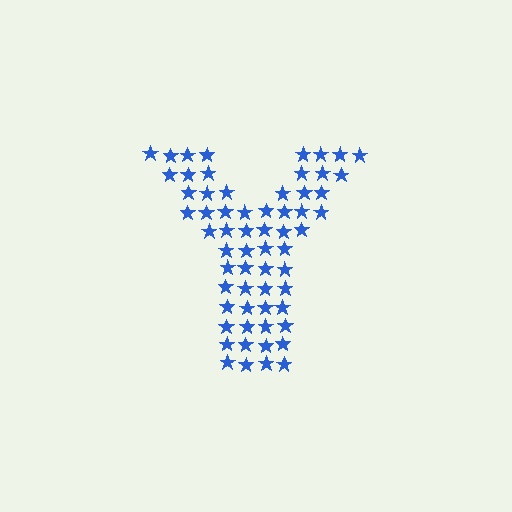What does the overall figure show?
The overall figure shows the letter Y.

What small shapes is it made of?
It is made of small stars.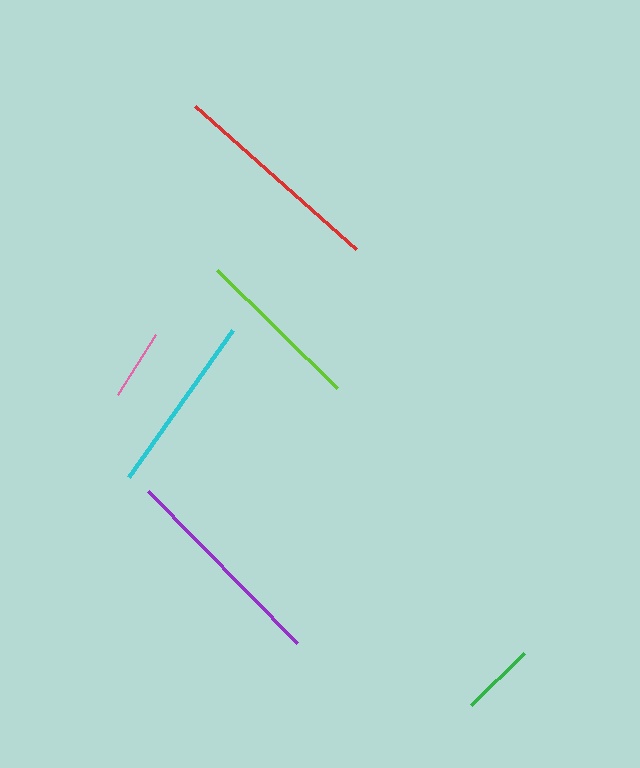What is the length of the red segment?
The red segment is approximately 215 pixels long.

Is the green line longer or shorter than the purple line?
The purple line is longer than the green line.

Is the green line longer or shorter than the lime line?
The lime line is longer than the green line.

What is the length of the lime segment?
The lime segment is approximately 168 pixels long.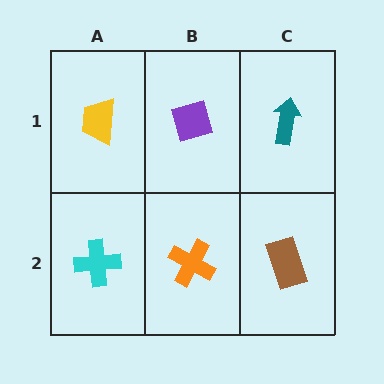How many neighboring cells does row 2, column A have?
2.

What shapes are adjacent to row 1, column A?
A cyan cross (row 2, column A), a purple diamond (row 1, column B).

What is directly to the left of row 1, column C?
A purple diamond.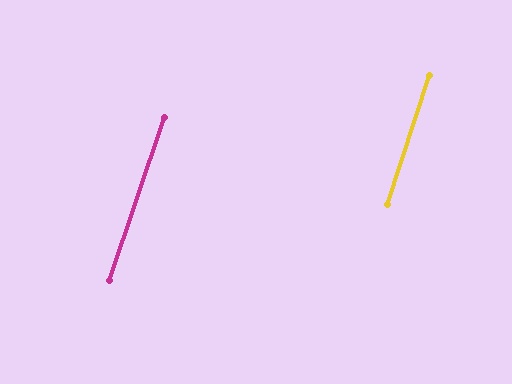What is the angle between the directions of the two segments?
Approximately 1 degree.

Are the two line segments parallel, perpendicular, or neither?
Parallel — their directions differ by only 0.9°.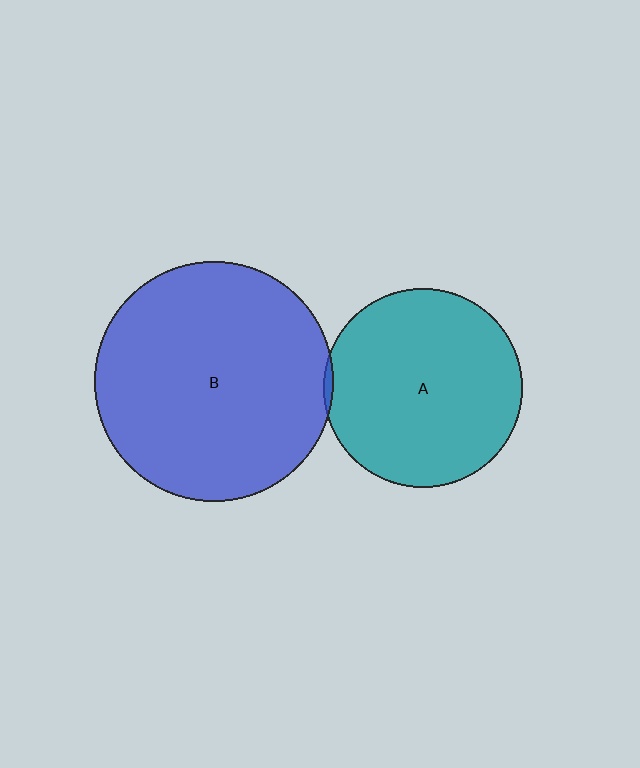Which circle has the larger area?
Circle B (blue).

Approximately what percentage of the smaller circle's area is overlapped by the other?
Approximately 5%.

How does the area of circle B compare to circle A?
Approximately 1.5 times.